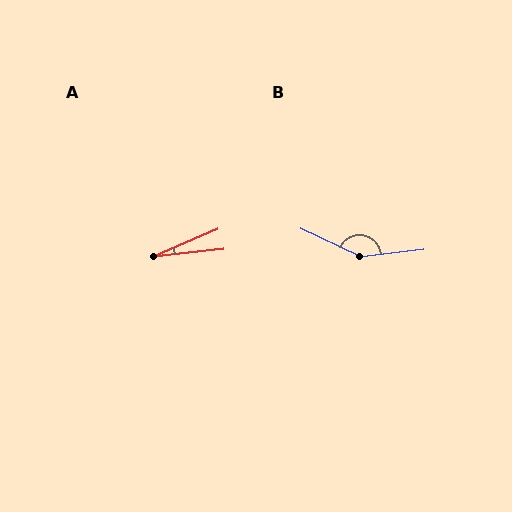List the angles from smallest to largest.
A (17°), B (149°).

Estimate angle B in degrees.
Approximately 149 degrees.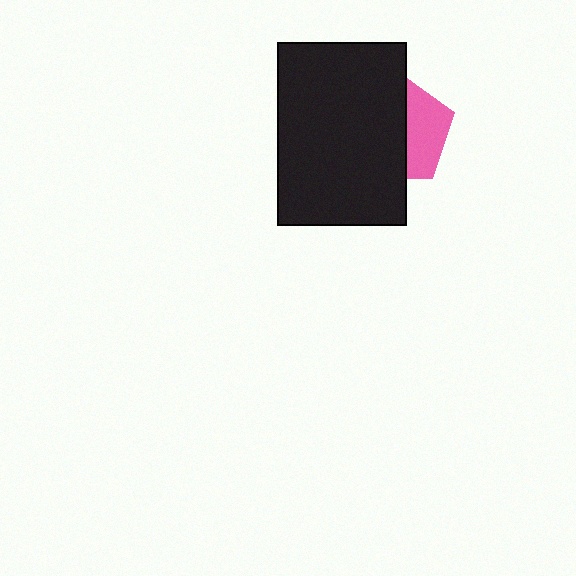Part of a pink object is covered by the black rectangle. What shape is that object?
It is a pentagon.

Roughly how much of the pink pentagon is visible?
A small part of it is visible (roughly 38%).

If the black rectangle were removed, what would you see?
You would see the complete pink pentagon.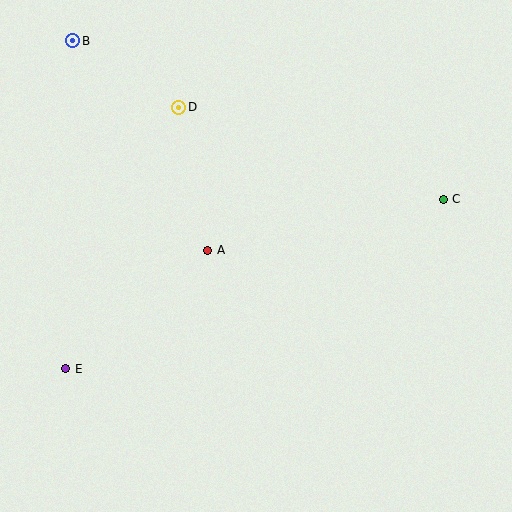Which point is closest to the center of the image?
Point A at (208, 250) is closest to the center.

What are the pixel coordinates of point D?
Point D is at (179, 107).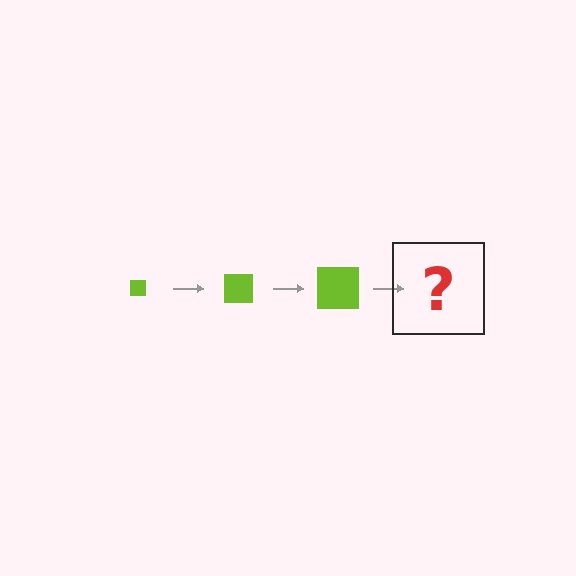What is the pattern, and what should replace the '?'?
The pattern is that the square gets progressively larger each step. The '?' should be a lime square, larger than the previous one.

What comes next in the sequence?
The next element should be a lime square, larger than the previous one.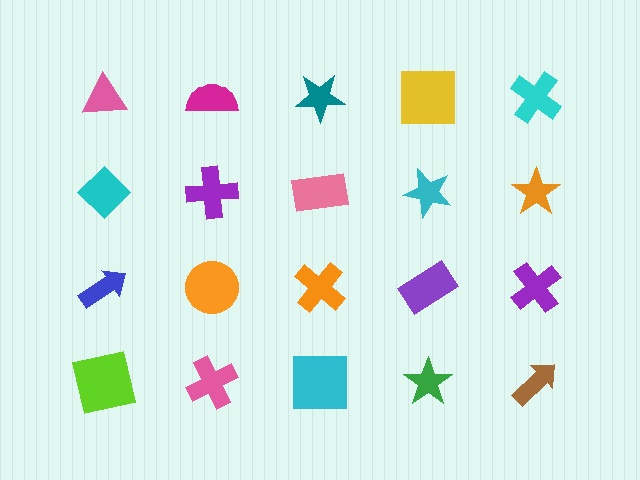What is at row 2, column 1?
A cyan diamond.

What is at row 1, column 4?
A yellow square.